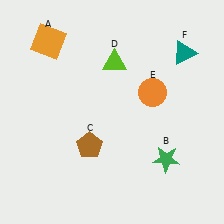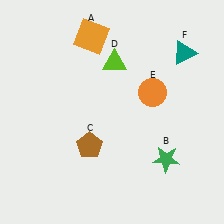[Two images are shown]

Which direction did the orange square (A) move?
The orange square (A) moved right.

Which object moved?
The orange square (A) moved right.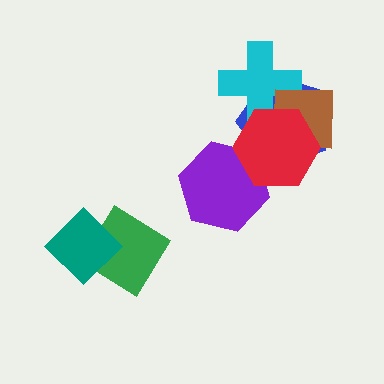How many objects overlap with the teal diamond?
1 object overlaps with the teal diamond.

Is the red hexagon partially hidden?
No, no other shape covers it.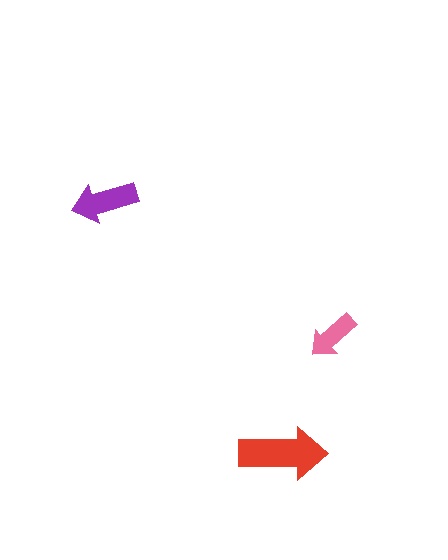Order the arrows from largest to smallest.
the red one, the purple one, the pink one.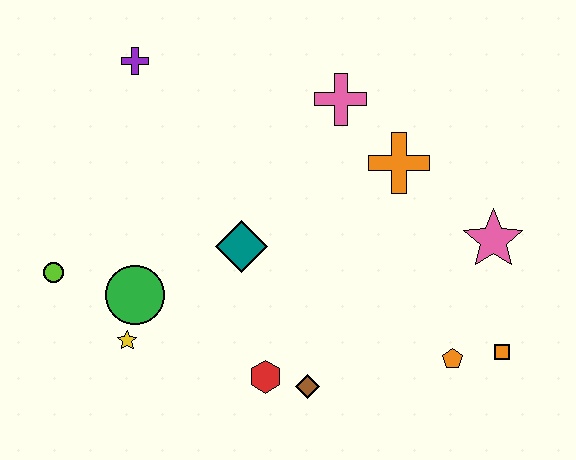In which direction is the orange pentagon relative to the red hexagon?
The orange pentagon is to the right of the red hexagon.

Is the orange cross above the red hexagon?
Yes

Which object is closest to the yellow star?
The green circle is closest to the yellow star.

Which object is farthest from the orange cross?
The lime circle is farthest from the orange cross.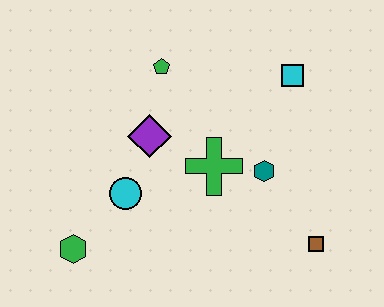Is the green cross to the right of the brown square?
No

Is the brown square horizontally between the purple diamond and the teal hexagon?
No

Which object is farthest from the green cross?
The green hexagon is farthest from the green cross.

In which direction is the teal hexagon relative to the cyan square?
The teal hexagon is below the cyan square.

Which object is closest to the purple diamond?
The cyan circle is closest to the purple diamond.